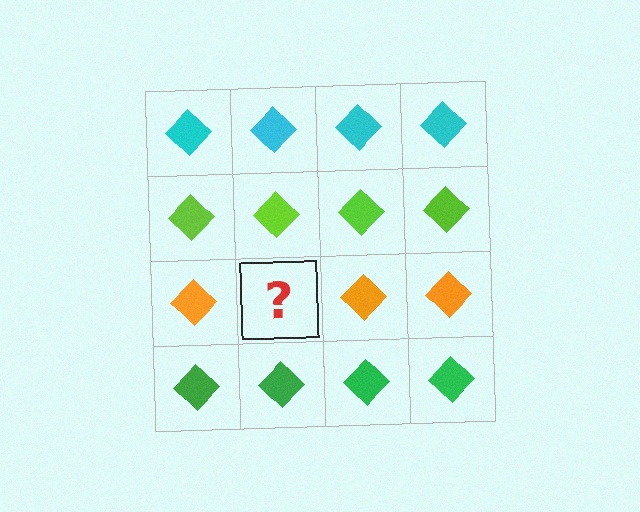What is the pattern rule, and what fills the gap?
The rule is that each row has a consistent color. The gap should be filled with an orange diamond.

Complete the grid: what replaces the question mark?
The question mark should be replaced with an orange diamond.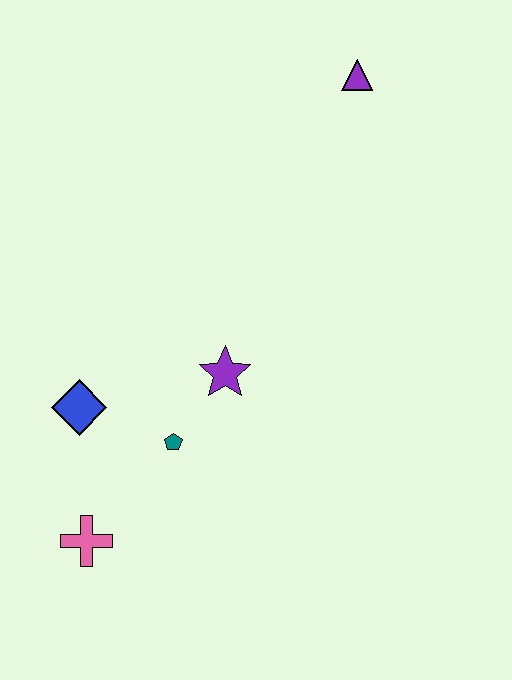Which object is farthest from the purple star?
The purple triangle is farthest from the purple star.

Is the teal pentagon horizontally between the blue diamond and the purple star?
Yes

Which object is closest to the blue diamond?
The teal pentagon is closest to the blue diamond.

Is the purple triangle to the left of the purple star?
No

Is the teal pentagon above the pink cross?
Yes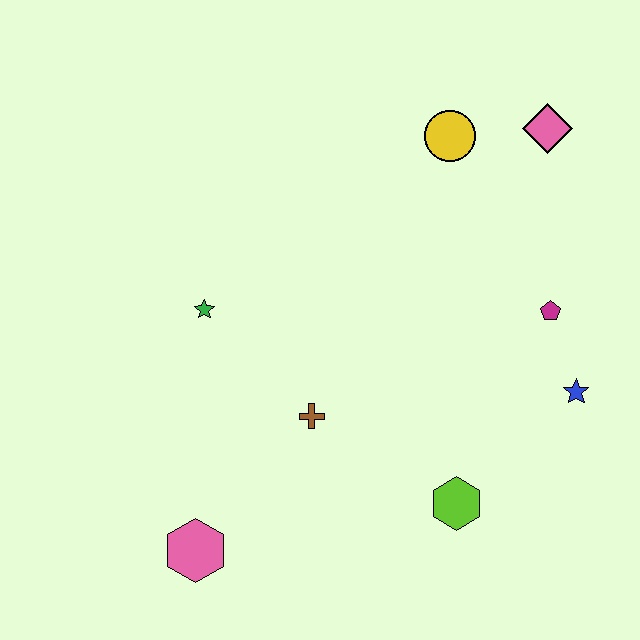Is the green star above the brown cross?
Yes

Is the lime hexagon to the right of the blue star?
No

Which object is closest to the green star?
The brown cross is closest to the green star.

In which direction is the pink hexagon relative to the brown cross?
The pink hexagon is below the brown cross.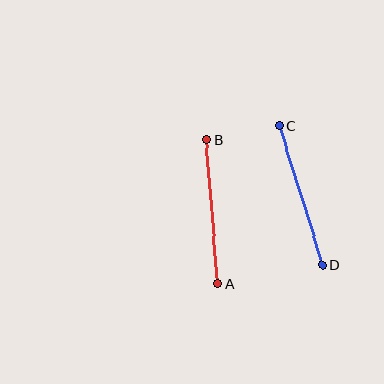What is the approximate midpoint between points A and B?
The midpoint is at approximately (212, 212) pixels.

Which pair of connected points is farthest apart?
Points C and D are farthest apart.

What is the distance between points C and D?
The distance is approximately 146 pixels.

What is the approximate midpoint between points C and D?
The midpoint is at approximately (301, 195) pixels.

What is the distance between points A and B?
The distance is approximately 145 pixels.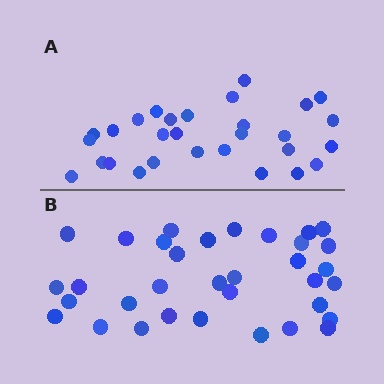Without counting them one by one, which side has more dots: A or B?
Region B (the bottom region) has more dots.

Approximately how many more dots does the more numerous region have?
Region B has about 5 more dots than region A.